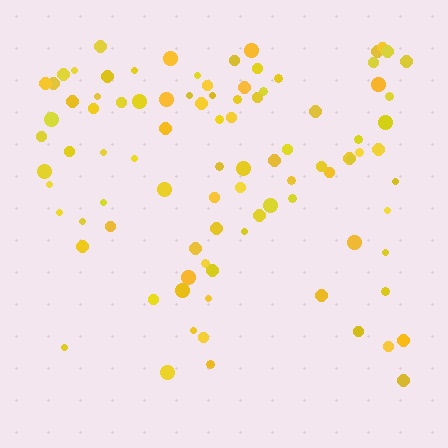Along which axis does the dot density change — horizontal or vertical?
Vertical.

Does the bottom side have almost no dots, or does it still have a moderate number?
Still a moderate number, just noticeably fewer than the top.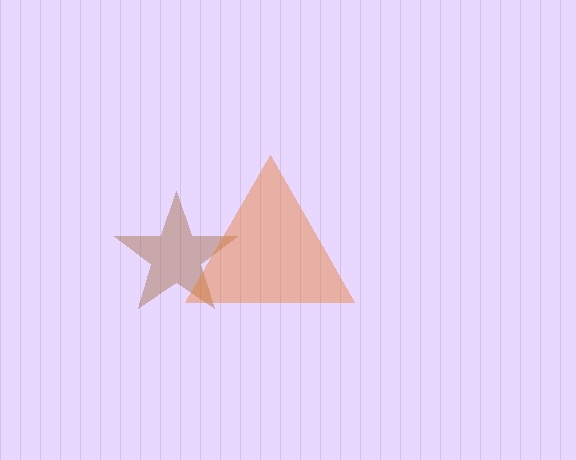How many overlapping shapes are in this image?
There are 2 overlapping shapes in the image.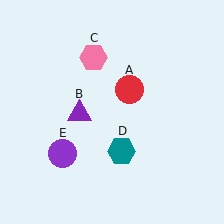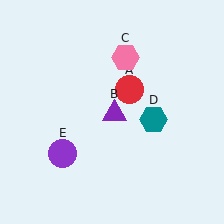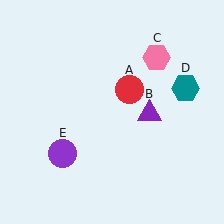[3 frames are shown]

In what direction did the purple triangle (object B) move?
The purple triangle (object B) moved right.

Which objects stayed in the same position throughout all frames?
Red circle (object A) and purple circle (object E) remained stationary.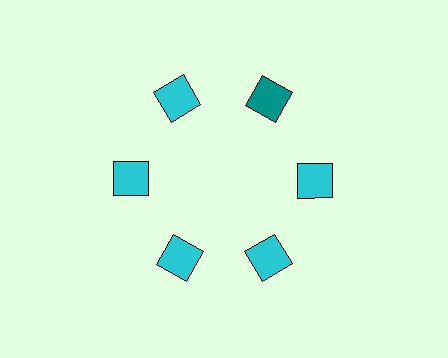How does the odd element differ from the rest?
It has a different color: teal instead of cyan.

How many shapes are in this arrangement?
There are 6 shapes arranged in a ring pattern.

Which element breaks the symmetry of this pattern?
The teal diamond at roughly the 1 o'clock position breaks the symmetry. All other shapes are cyan diamonds.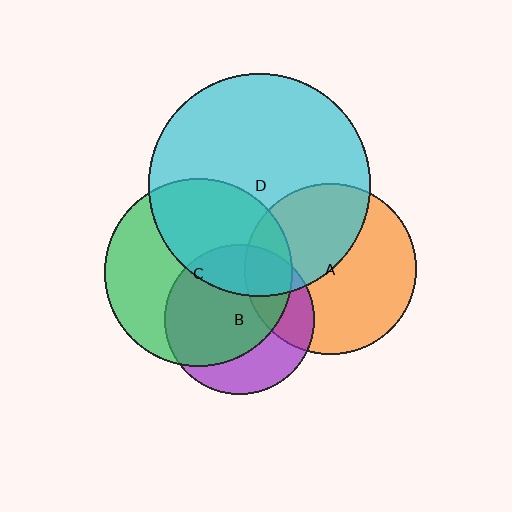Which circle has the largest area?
Circle D (cyan).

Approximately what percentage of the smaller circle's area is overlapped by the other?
Approximately 25%.